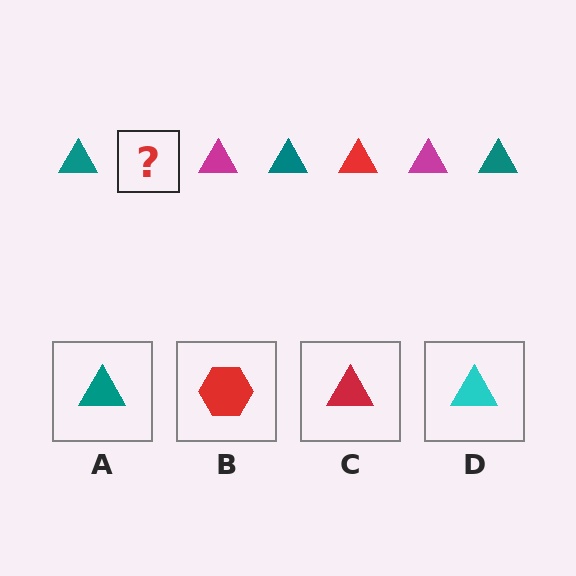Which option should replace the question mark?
Option C.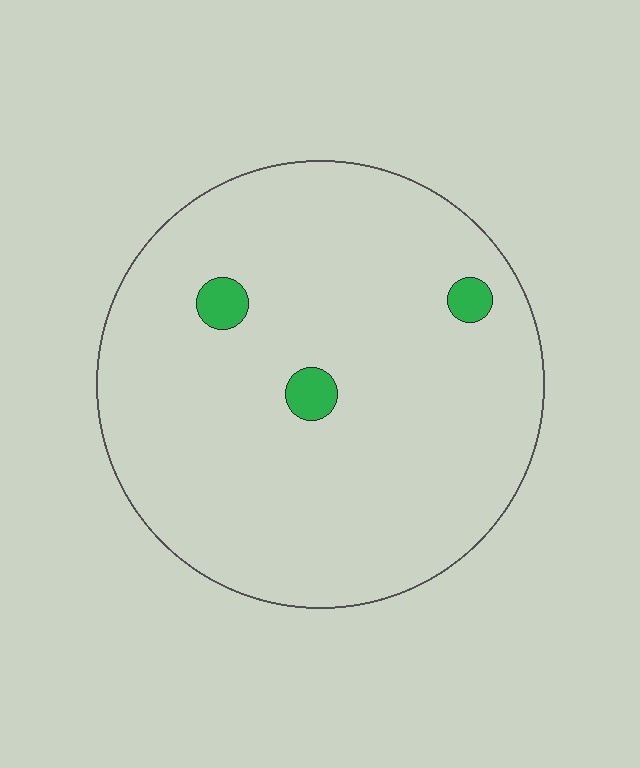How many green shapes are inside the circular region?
3.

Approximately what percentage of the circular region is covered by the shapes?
Approximately 5%.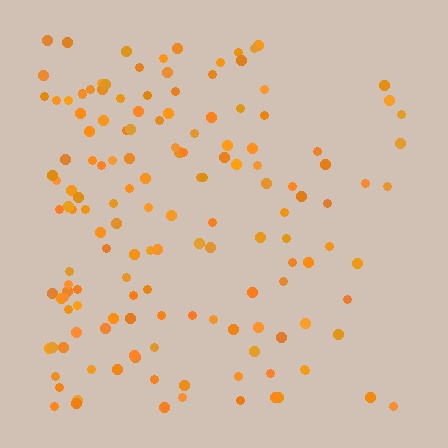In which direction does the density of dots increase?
From right to left, with the left side densest.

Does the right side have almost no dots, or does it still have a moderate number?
Still a moderate number, just noticeably fewer than the left.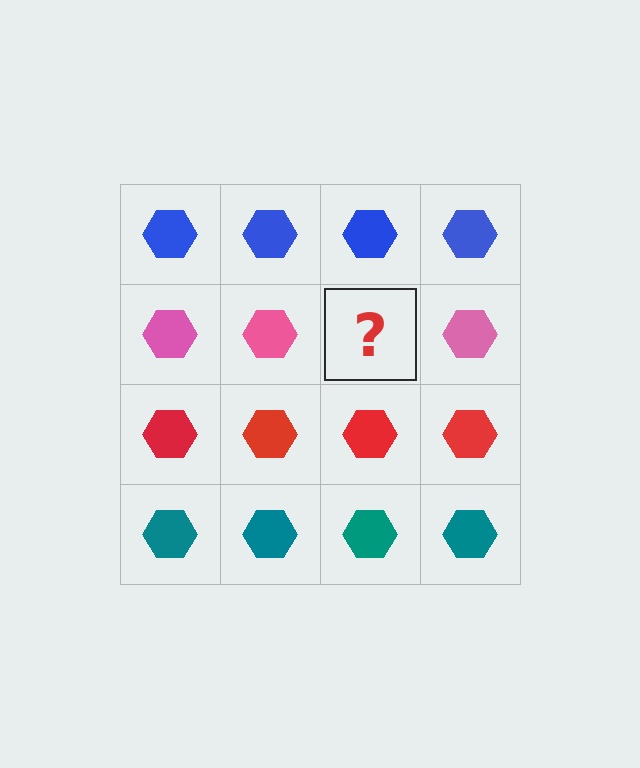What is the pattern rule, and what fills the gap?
The rule is that each row has a consistent color. The gap should be filled with a pink hexagon.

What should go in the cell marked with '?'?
The missing cell should contain a pink hexagon.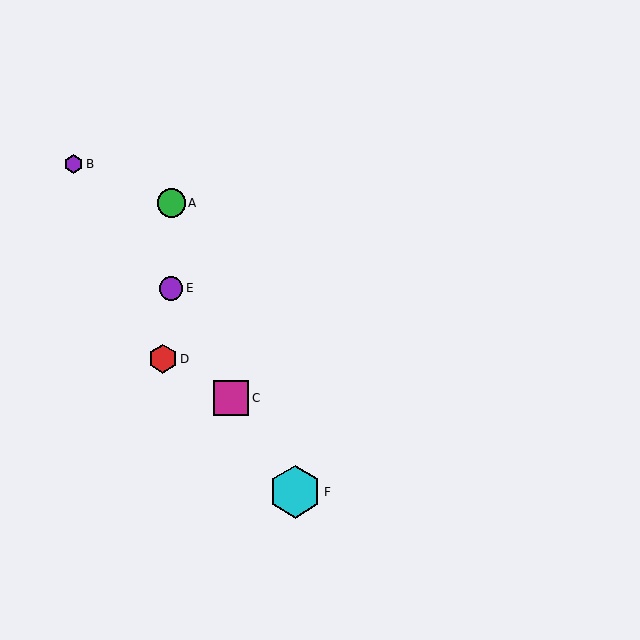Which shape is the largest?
The cyan hexagon (labeled F) is the largest.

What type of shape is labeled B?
Shape B is a purple hexagon.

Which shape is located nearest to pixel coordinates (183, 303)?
The purple circle (labeled E) at (171, 288) is nearest to that location.